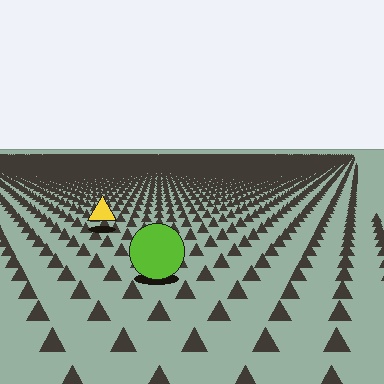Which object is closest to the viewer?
The lime circle is closest. The texture marks near it are larger and more spread out.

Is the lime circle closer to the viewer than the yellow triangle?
Yes. The lime circle is closer — you can tell from the texture gradient: the ground texture is coarser near it.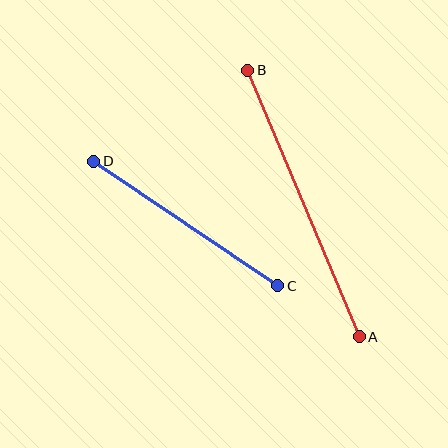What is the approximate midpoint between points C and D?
The midpoint is at approximately (186, 224) pixels.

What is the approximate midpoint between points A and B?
The midpoint is at approximately (304, 204) pixels.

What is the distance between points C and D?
The distance is approximately 222 pixels.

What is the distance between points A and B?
The distance is approximately 289 pixels.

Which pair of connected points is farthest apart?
Points A and B are farthest apart.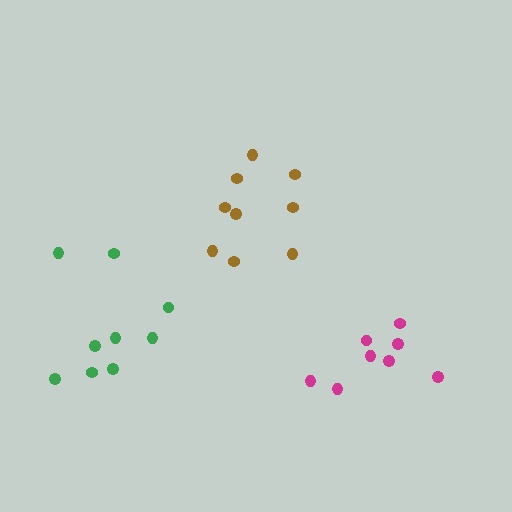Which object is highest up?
The brown cluster is topmost.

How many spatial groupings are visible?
There are 3 spatial groupings.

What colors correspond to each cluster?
The clusters are colored: green, magenta, brown.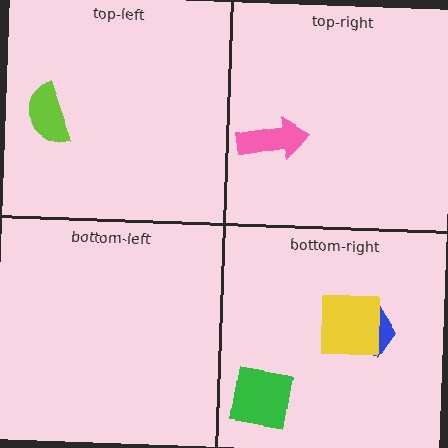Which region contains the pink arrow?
The top-right region.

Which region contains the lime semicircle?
The top-left region.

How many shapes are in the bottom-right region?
3.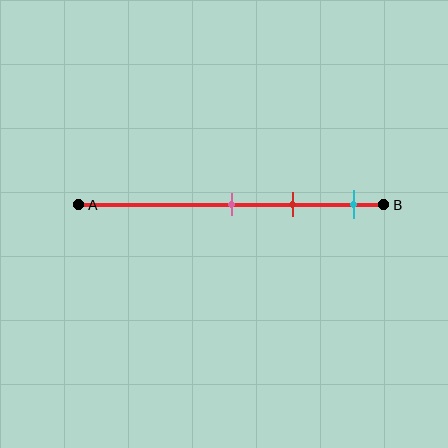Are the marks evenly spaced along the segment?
Yes, the marks are approximately evenly spaced.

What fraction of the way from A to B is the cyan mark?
The cyan mark is approximately 90% (0.9) of the way from A to B.